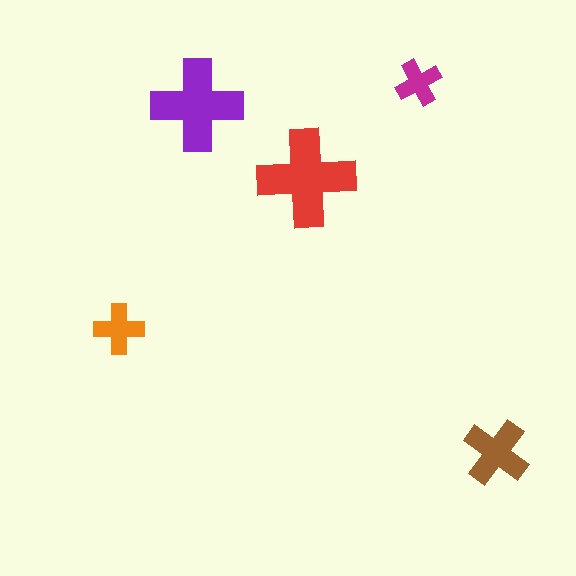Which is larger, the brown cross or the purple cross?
The purple one.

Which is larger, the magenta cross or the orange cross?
The orange one.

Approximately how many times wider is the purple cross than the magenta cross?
About 2 times wider.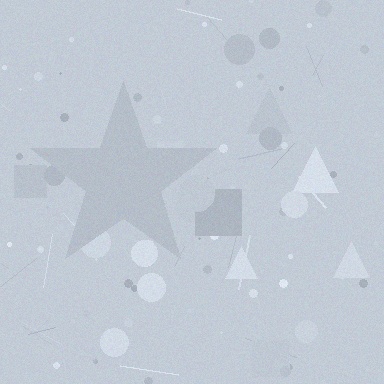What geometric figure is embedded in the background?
A star is embedded in the background.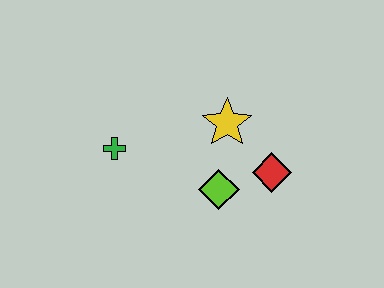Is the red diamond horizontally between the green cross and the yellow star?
No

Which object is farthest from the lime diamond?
The green cross is farthest from the lime diamond.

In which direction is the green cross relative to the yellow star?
The green cross is to the left of the yellow star.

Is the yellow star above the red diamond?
Yes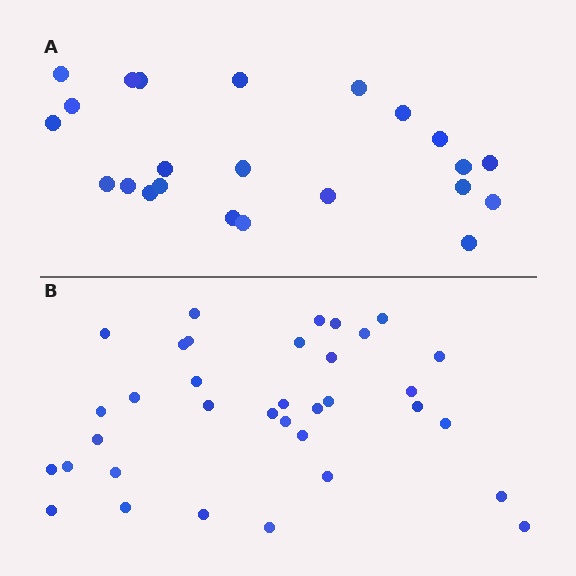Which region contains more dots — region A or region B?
Region B (the bottom region) has more dots.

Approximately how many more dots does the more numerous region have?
Region B has roughly 12 or so more dots than region A.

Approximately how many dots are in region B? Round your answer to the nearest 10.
About 40 dots. (The exact count is 35, which rounds to 40.)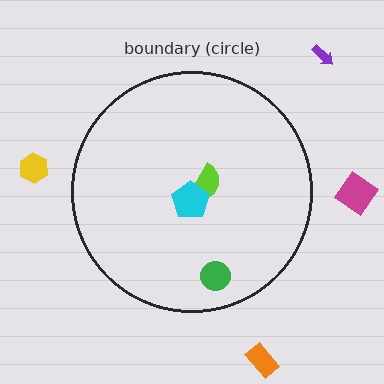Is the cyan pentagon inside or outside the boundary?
Inside.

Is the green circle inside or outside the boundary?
Inside.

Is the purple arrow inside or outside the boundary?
Outside.